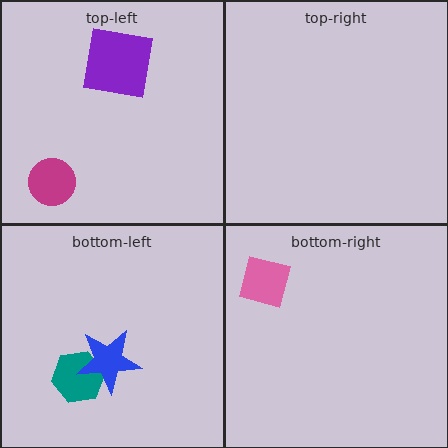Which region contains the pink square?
The bottom-right region.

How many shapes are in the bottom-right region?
1.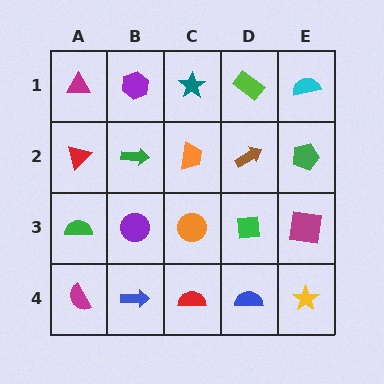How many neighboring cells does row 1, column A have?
2.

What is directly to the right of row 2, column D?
A green pentagon.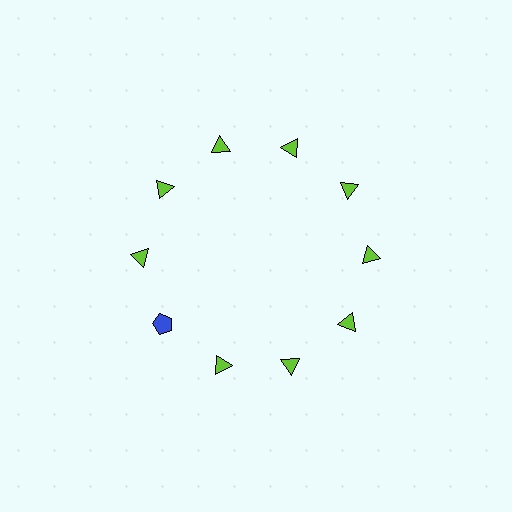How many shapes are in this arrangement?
There are 10 shapes arranged in a ring pattern.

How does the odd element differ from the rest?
It differs in both color (blue instead of lime) and shape (pentagon instead of triangle).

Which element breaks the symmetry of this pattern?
The blue pentagon at roughly the 8 o'clock position breaks the symmetry. All other shapes are lime triangles.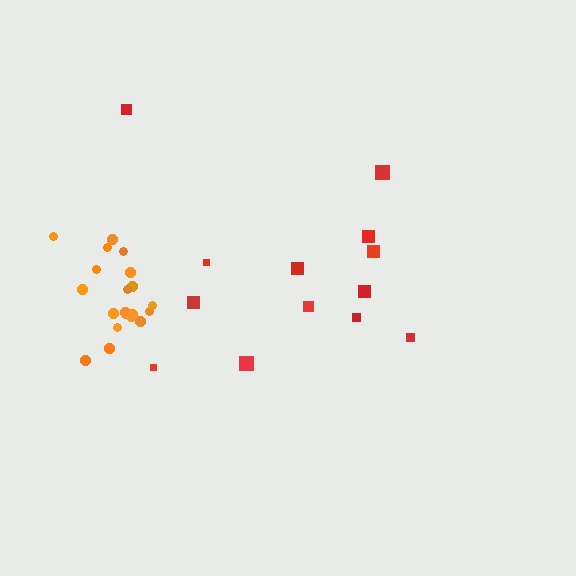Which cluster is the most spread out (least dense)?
Red.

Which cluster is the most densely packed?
Orange.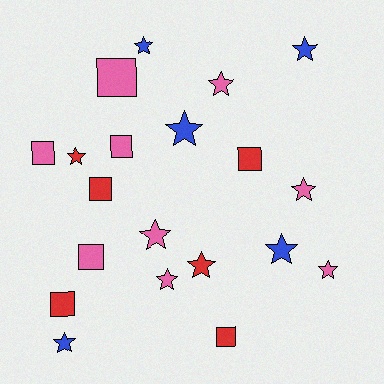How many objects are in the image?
There are 20 objects.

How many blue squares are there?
There are no blue squares.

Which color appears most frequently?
Pink, with 9 objects.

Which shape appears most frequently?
Star, with 12 objects.